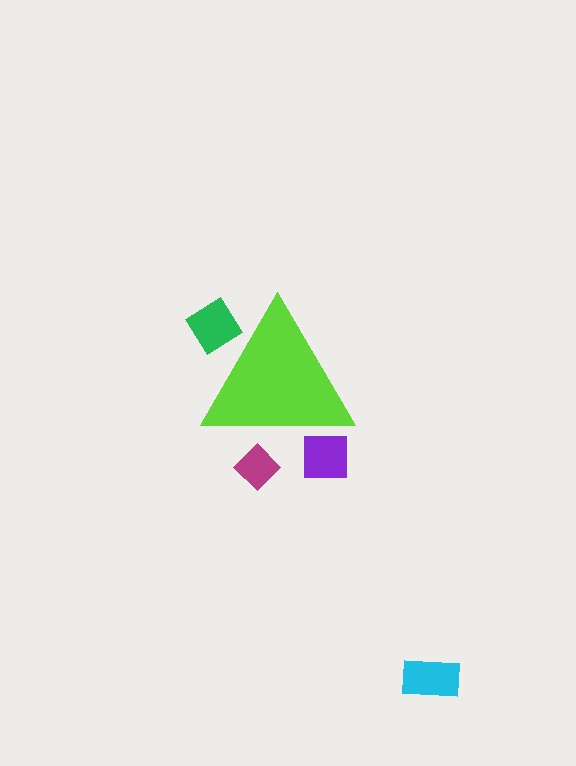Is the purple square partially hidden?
Yes, the purple square is partially hidden behind the lime triangle.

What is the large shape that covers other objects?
A lime triangle.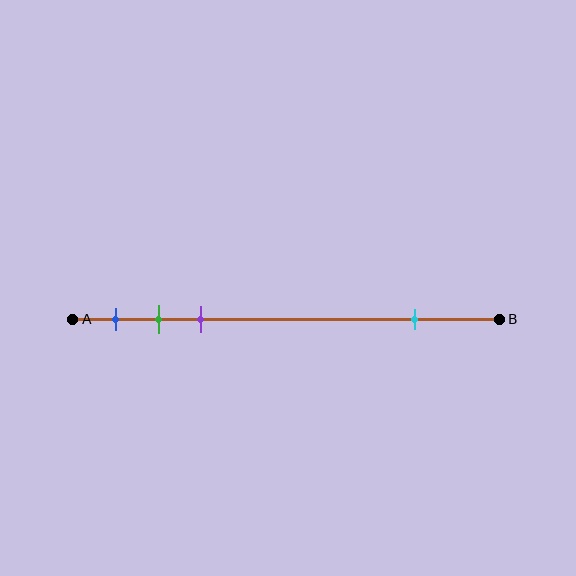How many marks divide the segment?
There are 4 marks dividing the segment.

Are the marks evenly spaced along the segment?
No, the marks are not evenly spaced.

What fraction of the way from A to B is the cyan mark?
The cyan mark is approximately 80% (0.8) of the way from A to B.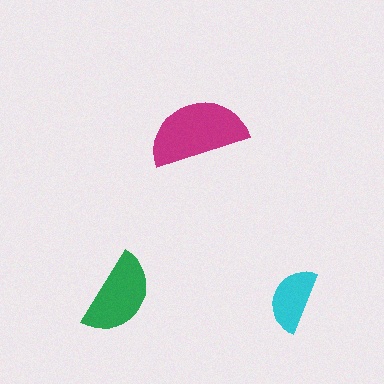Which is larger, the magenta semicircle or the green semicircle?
The magenta one.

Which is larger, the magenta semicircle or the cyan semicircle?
The magenta one.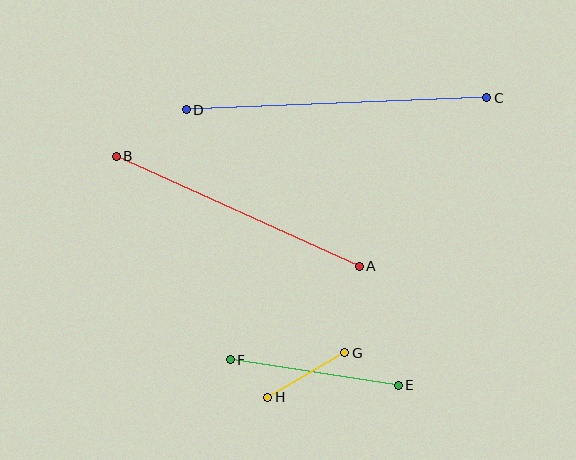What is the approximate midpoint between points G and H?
The midpoint is at approximately (306, 375) pixels.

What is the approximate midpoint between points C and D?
The midpoint is at approximately (337, 104) pixels.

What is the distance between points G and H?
The distance is approximately 89 pixels.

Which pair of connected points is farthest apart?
Points C and D are farthest apart.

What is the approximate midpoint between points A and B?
The midpoint is at approximately (238, 211) pixels.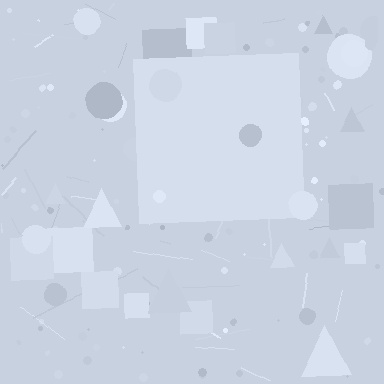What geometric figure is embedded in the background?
A square is embedded in the background.